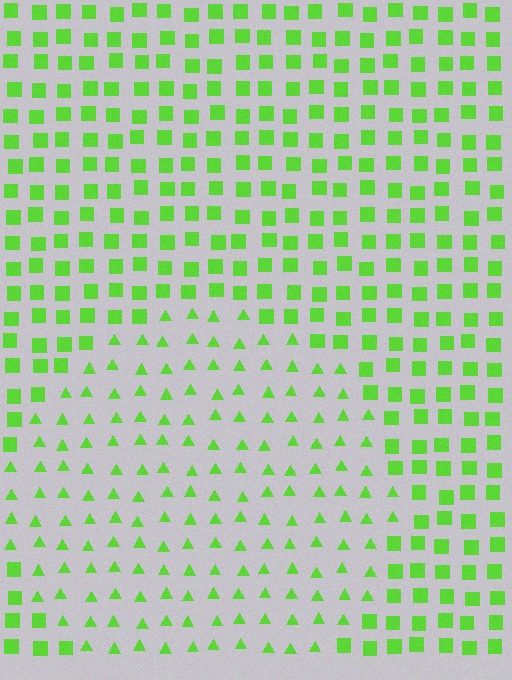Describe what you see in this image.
The image is filled with small lime elements arranged in a uniform grid. A circle-shaped region contains triangles, while the surrounding area contains squares. The boundary is defined purely by the change in element shape.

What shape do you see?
I see a circle.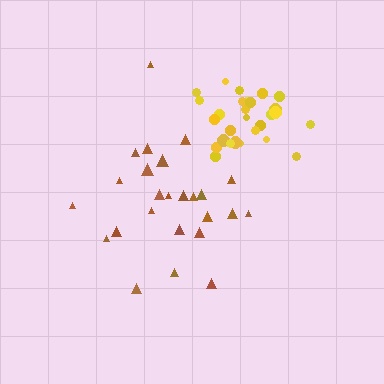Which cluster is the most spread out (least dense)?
Brown.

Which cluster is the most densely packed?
Yellow.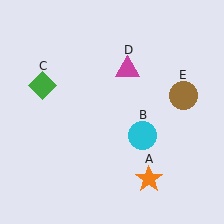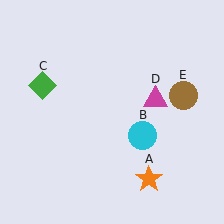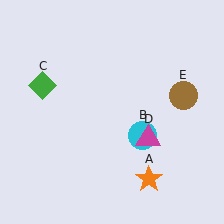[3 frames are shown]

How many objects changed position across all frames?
1 object changed position: magenta triangle (object D).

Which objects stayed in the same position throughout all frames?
Orange star (object A) and cyan circle (object B) and green diamond (object C) and brown circle (object E) remained stationary.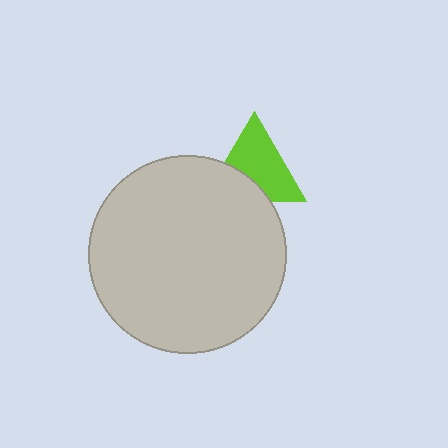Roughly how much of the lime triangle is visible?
Most of it is visible (roughly 67%).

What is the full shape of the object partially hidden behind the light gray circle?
The partially hidden object is a lime triangle.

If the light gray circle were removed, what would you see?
You would see the complete lime triangle.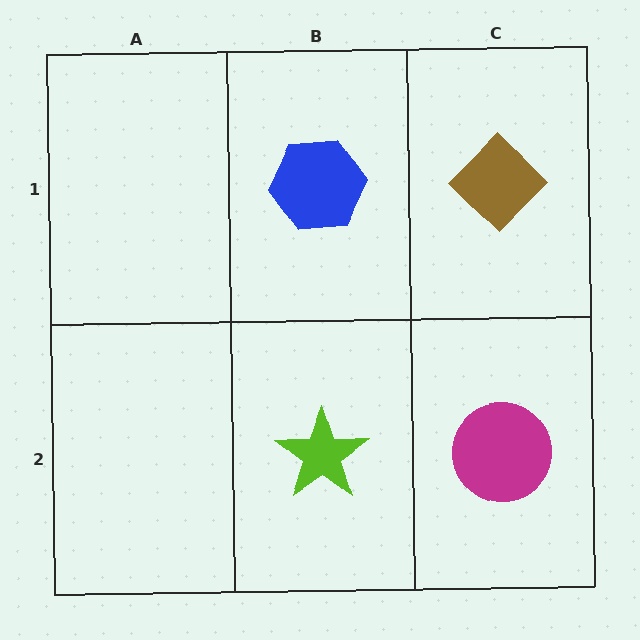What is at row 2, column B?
A lime star.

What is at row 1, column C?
A brown diamond.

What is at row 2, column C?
A magenta circle.